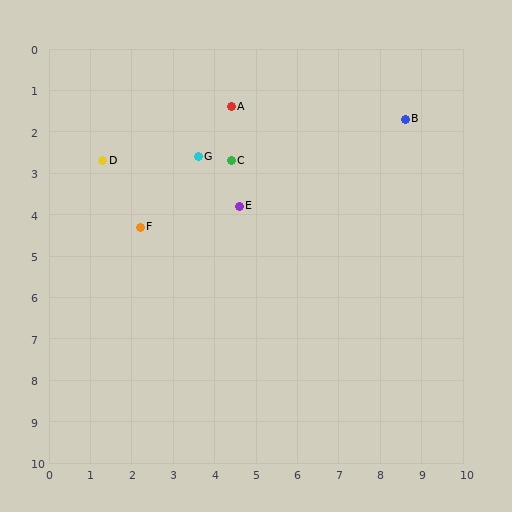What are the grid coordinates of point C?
Point C is at approximately (4.4, 2.7).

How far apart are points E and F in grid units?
Points E and F are about 2.5 grid units apart.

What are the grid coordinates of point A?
Point A is at approximately (4.4, 1.4).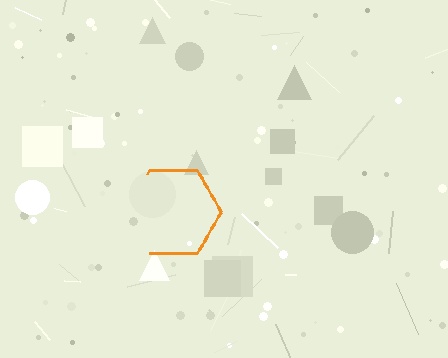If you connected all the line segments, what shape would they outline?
They would outline a hexagon.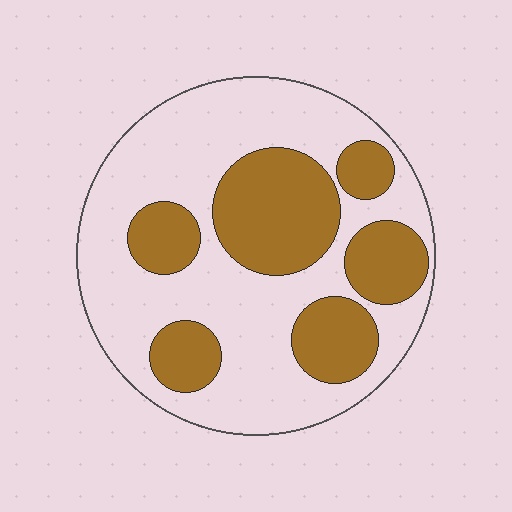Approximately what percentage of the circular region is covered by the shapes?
Approximately 35%.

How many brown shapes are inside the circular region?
6.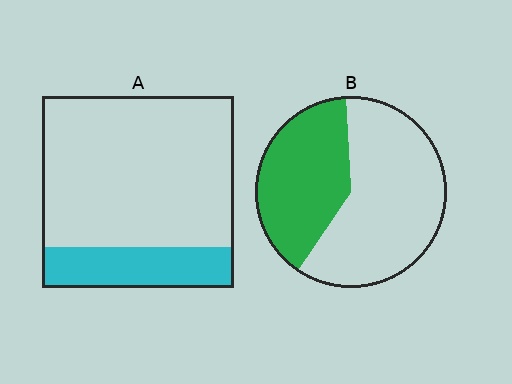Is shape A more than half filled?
No.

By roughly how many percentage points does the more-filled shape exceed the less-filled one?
By roughly 20 percentage points (B over A).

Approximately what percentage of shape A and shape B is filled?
A is approximately 20% and B is approximately 40%.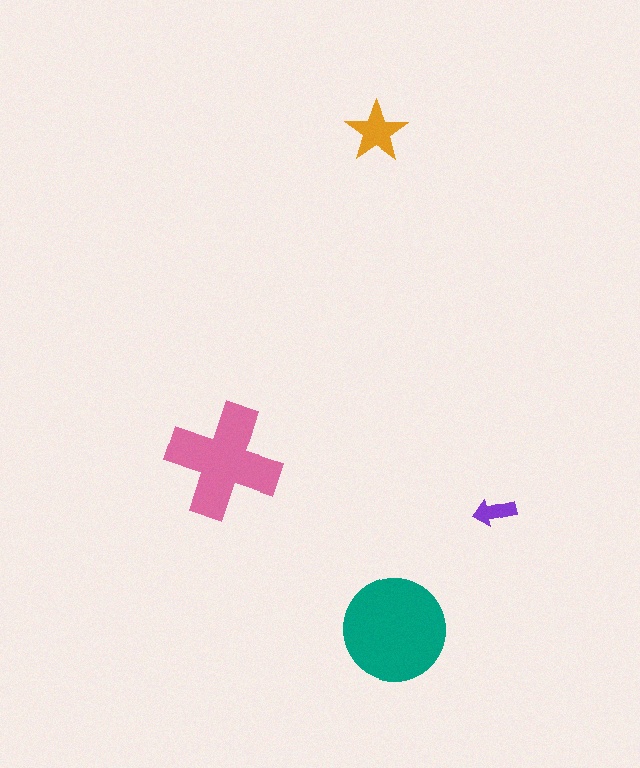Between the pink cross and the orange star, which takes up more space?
The pink cross.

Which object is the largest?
The teal circle.